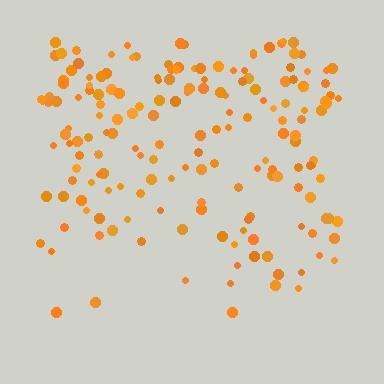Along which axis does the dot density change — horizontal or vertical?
Vertical.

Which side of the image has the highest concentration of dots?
The top.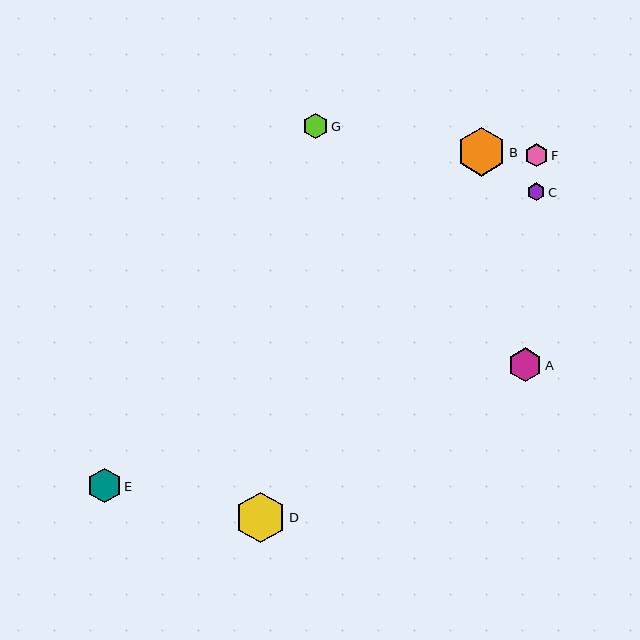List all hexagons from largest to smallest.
From largest to smallest: D, B, E, A, G, F, C.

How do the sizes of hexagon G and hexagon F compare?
Hexagon G and hexagon F are approximately the same size.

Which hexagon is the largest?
Hexagon D is the largest with a size of approximately 51 pixels.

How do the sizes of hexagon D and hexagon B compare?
Hexagon D and hexagon B are approximately the same size.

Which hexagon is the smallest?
Hexagon C is the smallest with a size of approximately 18 pixels.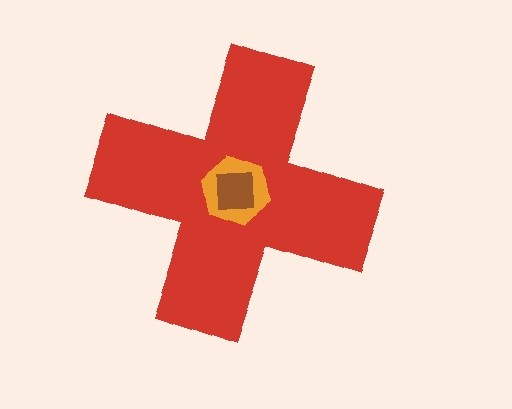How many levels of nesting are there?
3.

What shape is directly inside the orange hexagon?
The brown square.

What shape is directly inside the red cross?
The orange hexagon.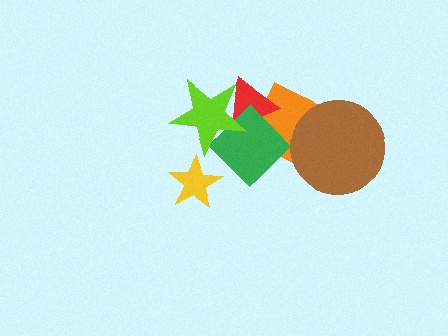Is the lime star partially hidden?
No, no other shape covers it.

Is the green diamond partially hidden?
Yes, it is partially covered by another shape.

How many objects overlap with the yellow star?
0 objects overlap with the yellow star.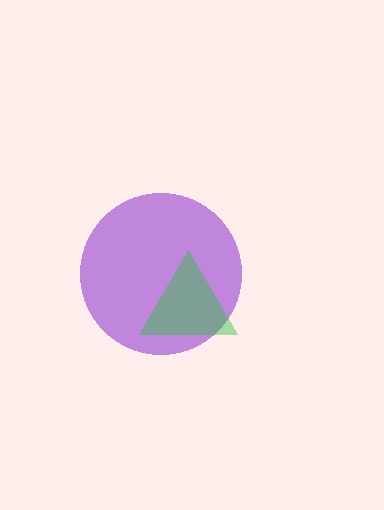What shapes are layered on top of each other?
The layered shapes are: a purple circle, a green triangle.